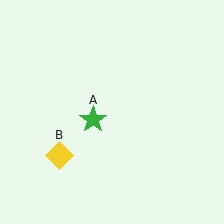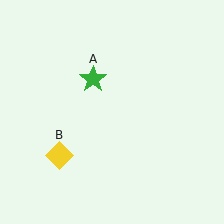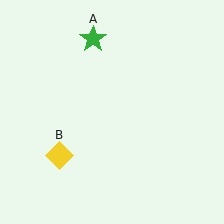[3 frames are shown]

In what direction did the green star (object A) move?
The green star (object A) moved up.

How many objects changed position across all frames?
1 object changed position: green star (object A).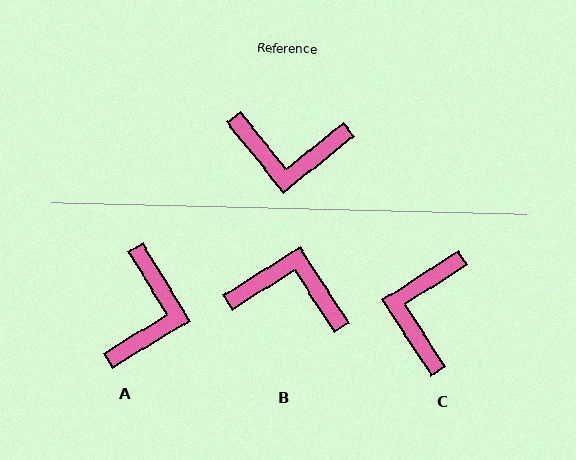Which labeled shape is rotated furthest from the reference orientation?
B, about 174 degrees away.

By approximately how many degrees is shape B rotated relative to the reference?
Approximately 174 degrees counter-clockwise.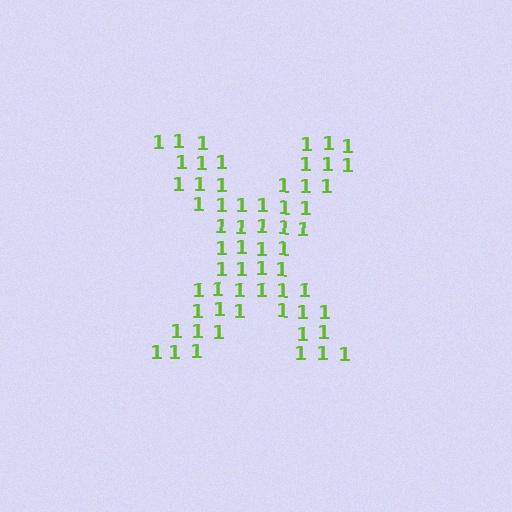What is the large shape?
The large shape is the letter X.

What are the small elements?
The small elements are digit 1's.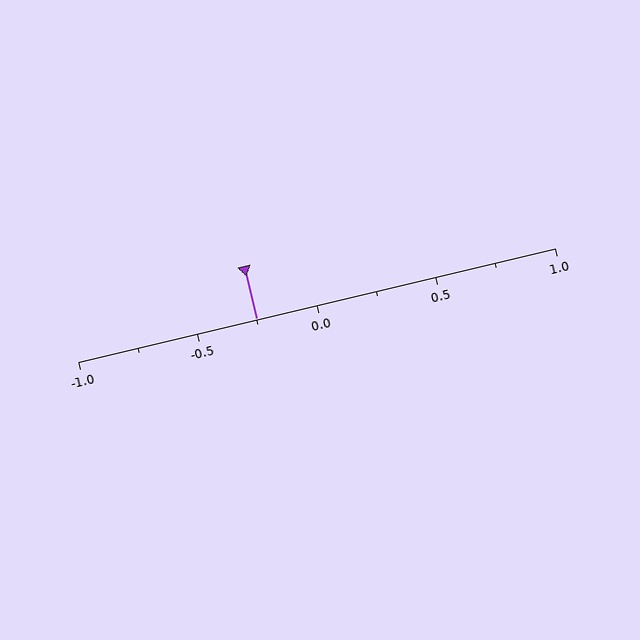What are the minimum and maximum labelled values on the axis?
The axis runs from -1.0 to 1.0.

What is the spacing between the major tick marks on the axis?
The major ticks are spaced 0.5 apart.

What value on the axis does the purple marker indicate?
The marker indicates approximately -0.25.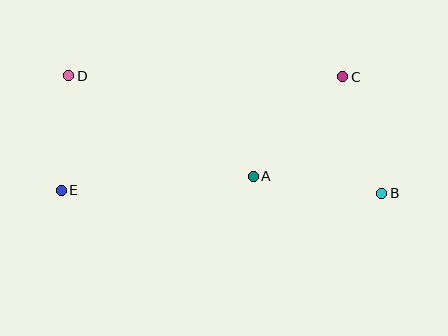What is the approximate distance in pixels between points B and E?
The distance between B and E is approximately 321 pixels.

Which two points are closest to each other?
Points D and E are closest to each other.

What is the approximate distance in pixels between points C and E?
The distance between C and E is approximately 304 pixels.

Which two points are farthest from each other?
Points B and D are farthest from each other.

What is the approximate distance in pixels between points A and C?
The distance between A and C is approximately 134 pixels.